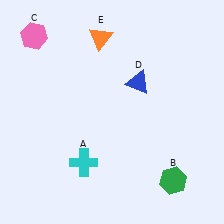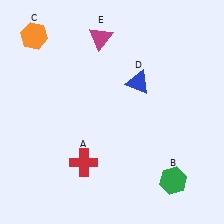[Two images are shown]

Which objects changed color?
A changed from cyan to red. C changed from pink to orange. E changed from orange to magenta.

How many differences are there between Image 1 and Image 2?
There are 3 differences between the two images.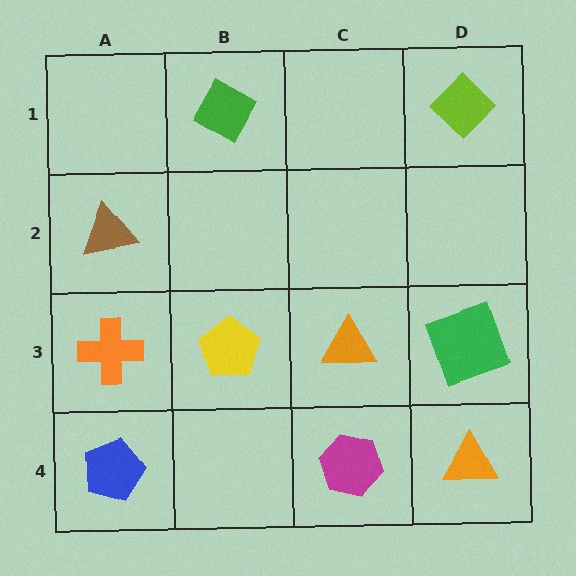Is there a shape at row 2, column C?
No, that cell is empty.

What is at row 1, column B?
A green diamond.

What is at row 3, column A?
An orange cross.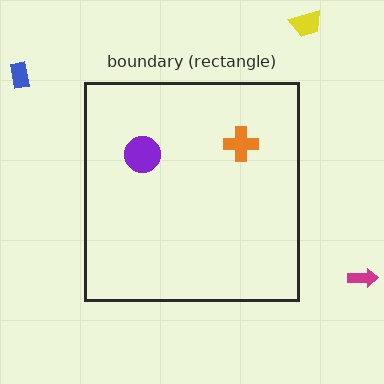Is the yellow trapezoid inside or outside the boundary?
Outside.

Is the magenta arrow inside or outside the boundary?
Outside.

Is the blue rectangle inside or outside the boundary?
Outside.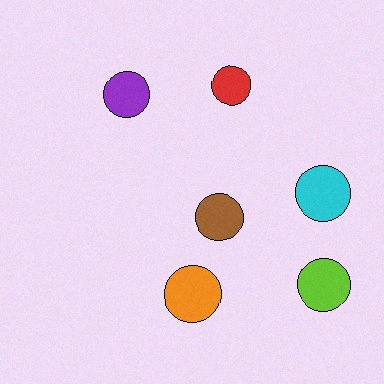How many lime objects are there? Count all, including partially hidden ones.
There is 1 lime object.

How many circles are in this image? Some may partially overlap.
There are 6 circles.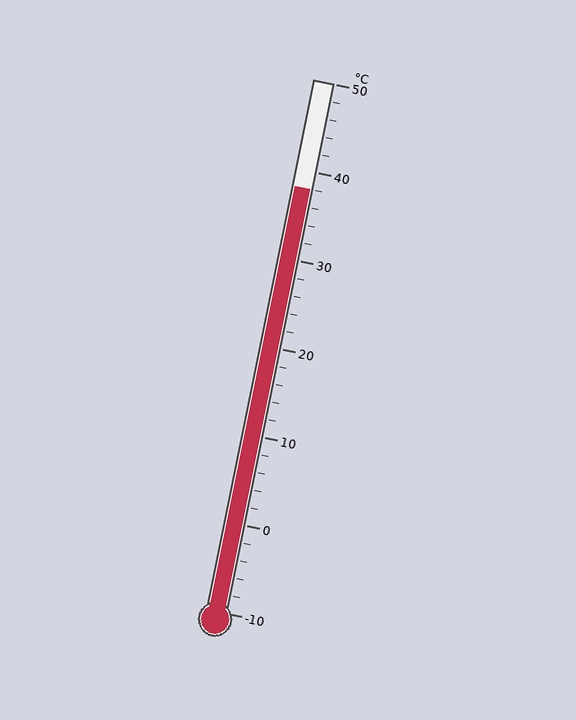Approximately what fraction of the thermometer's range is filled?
The thermometer is filled to approximately 80% of its range.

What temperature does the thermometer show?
The thermometer shows approximately 38°C.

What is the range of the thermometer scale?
The thermometer scale ranges from -10°C to 50°C.